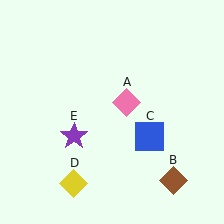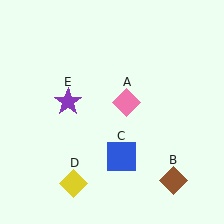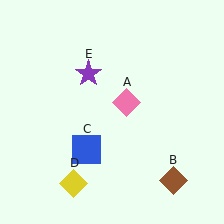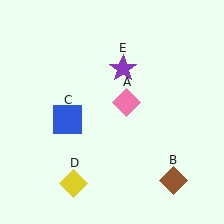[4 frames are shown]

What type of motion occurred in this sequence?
The blue square (object C), purple star (object E) rotated clockwise around the center of the scene.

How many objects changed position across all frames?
2 objects changed position: blue square (object C), purple star (object E).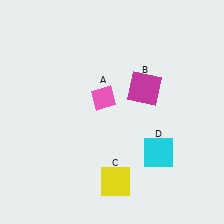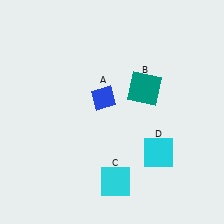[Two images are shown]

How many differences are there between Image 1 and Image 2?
There are 3 differences between the two images.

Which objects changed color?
A changed from pink to blue. B changed from magenta to teal. C changed from yellow to cyan.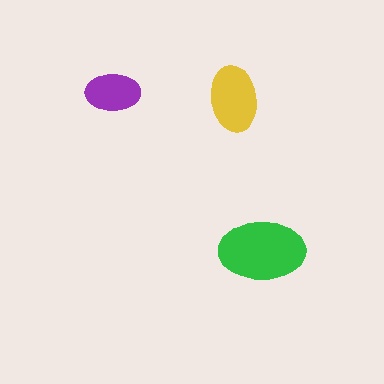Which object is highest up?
The purple ellipse is topmost.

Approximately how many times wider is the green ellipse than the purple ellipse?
About 1.5 times wider.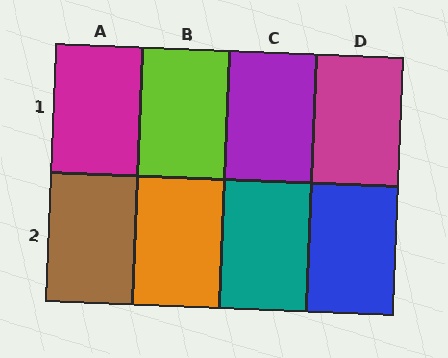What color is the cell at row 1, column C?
Purple.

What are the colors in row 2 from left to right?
Brown, orange, teal, blue.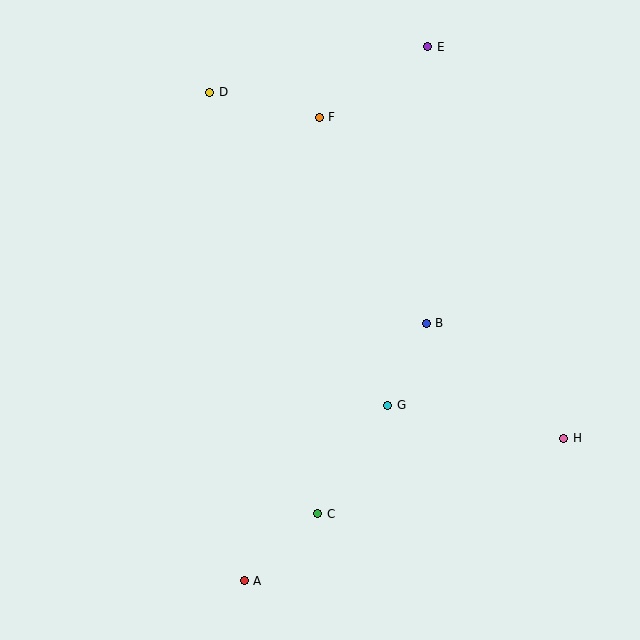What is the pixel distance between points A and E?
The distance between A and E is 565 pixels.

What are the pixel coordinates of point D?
Point D is at (210, 92).